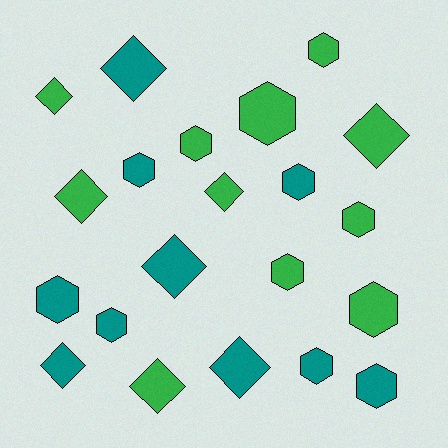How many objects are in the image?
There are 21 objects.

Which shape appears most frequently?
Hexagon, with 12 objects.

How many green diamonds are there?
There are 5 green diamonds.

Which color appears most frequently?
Green, with 11 objects.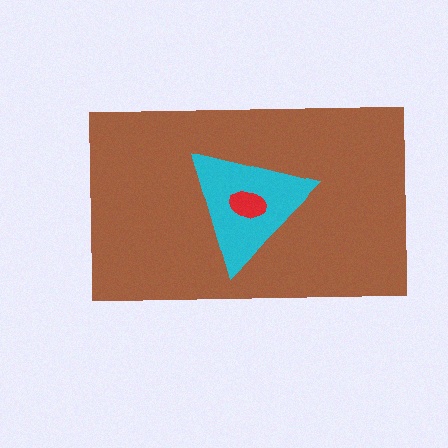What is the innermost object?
The red ellipse.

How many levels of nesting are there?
3.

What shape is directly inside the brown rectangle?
The cyan triangle.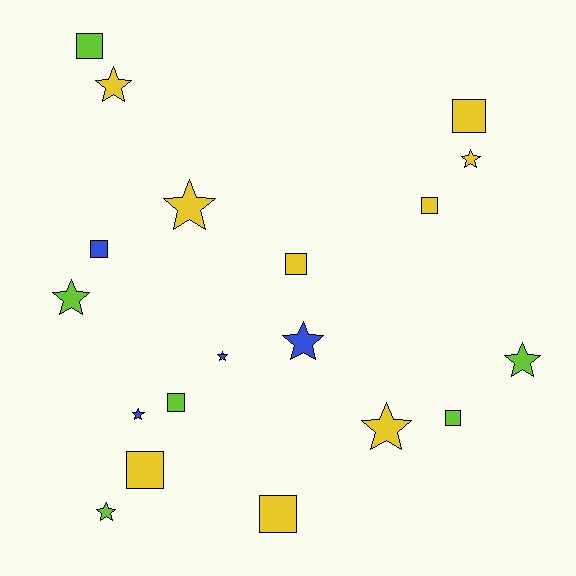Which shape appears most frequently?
Star, with 10 objects.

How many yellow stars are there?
There are 4 yellow stars.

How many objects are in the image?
There are 19 objects.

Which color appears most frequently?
Yellow, with 9 objects.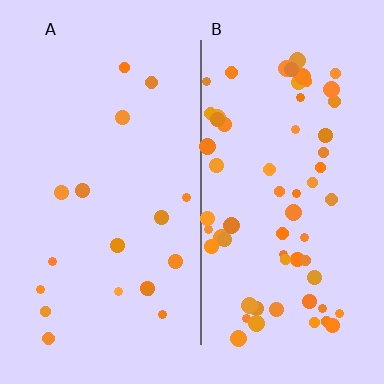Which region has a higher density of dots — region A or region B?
B (the right).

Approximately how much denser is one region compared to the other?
Approximately 3.3× — region B over region A.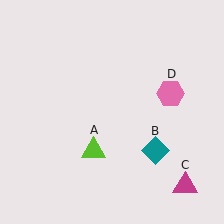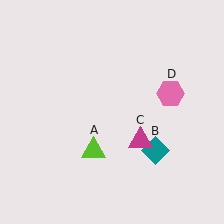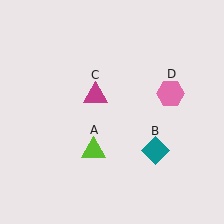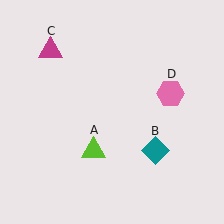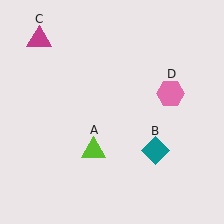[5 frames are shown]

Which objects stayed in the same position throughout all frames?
Lime triangle (object A) and teal diamond (object B) and pink hexagon (object D) remained stationary.